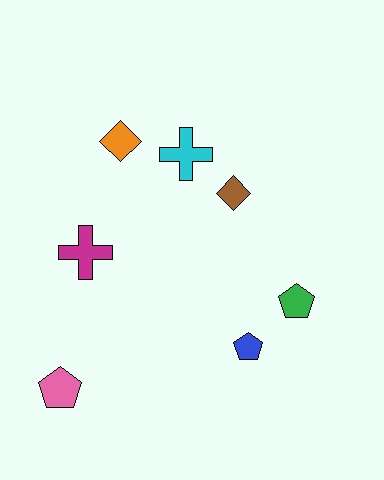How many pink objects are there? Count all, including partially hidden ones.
There is 1 pink object.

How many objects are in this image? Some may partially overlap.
There are 7 objects.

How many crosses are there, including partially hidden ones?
There are 2 crosses.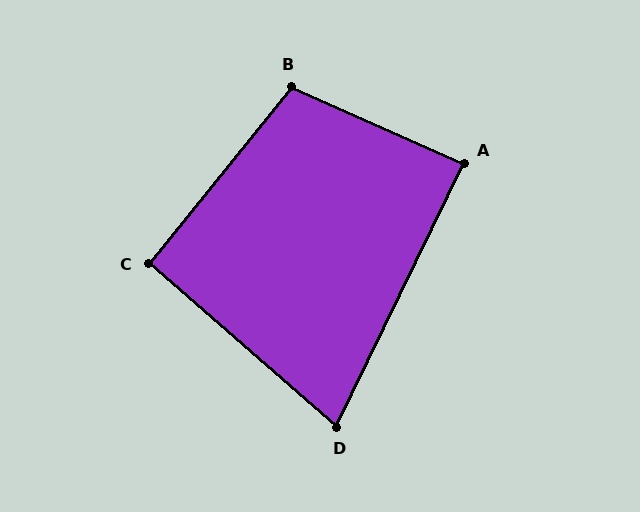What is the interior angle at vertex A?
Approximately 88 degrees (approximately right).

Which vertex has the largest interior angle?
B, at approximately 105 degrees.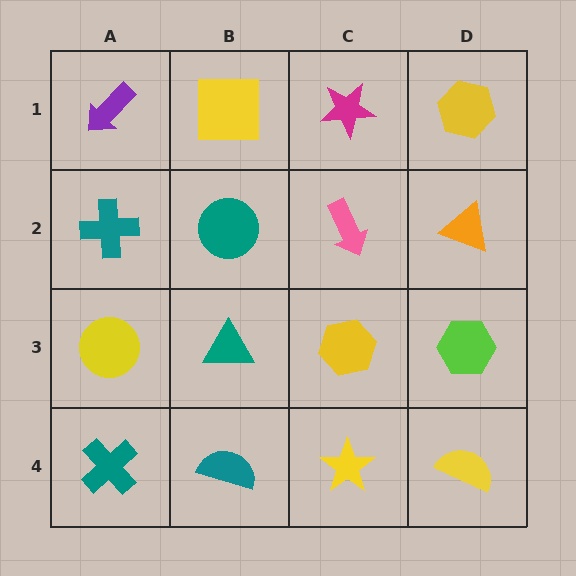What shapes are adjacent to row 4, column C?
A yellow hexagon (row 3, column C), a teal semicircle (row 4, column B), a yellow semicircle (row 4, column D).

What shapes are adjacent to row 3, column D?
An orange triangle (row 2, column D), a yellow semicircle (row 4, column D), a yellow hexagon (row 3, column C).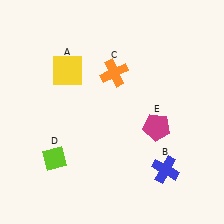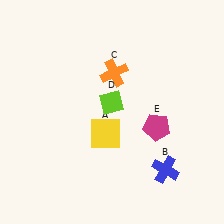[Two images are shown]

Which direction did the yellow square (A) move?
The yellow square (A) moved down.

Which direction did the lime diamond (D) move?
The lime diamond (D) moved right.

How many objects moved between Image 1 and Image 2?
2 objects moved between the two images.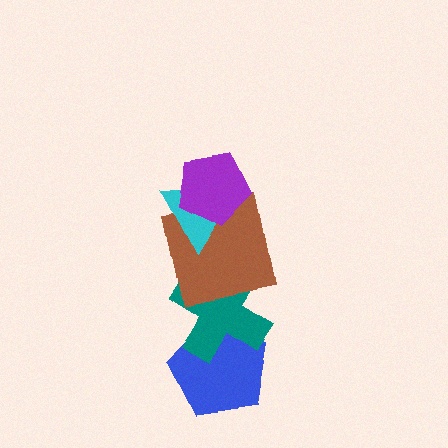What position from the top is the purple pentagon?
The purple pentagon is 1st from the top.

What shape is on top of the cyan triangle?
The purple pentagon is on top of the cyan triangle.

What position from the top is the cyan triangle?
The cyan triangle is 2nd from the top.